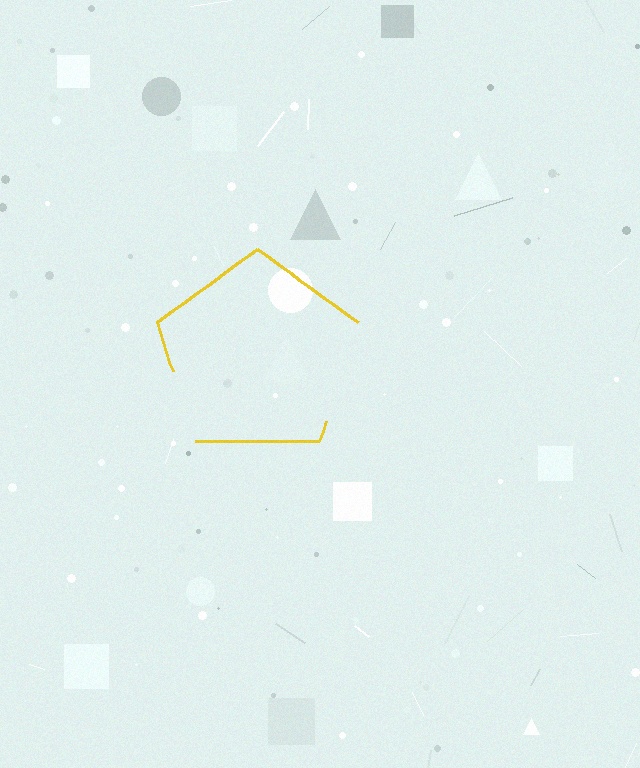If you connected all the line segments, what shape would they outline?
They would outline a pentagon.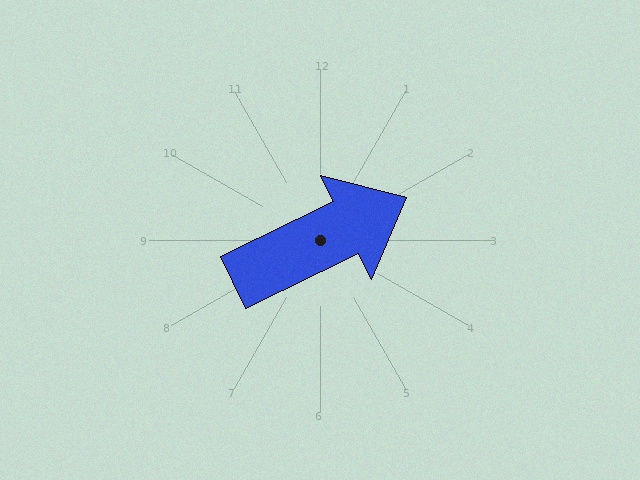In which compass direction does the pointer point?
Northeast.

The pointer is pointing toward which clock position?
Roughly 2 o'clock.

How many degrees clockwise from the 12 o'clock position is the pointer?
Approximately 64 degrees.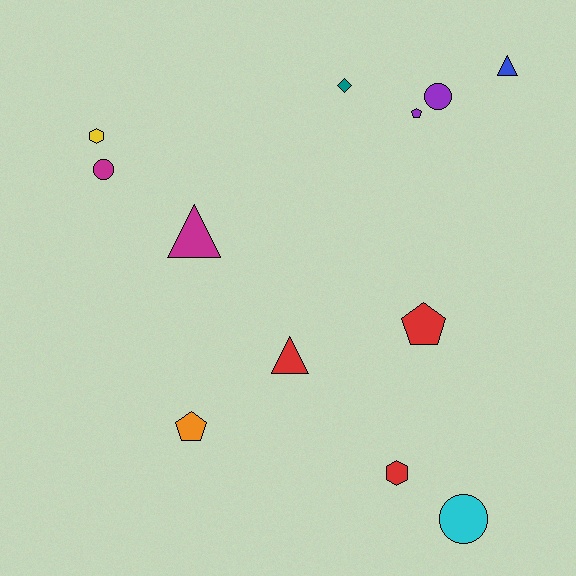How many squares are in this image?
There are no squares.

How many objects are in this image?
There are 12 objects.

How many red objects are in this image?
There are 3 red objects.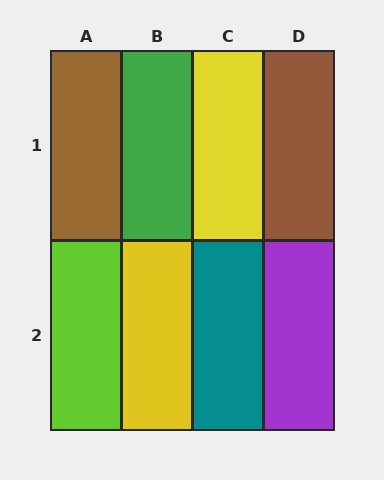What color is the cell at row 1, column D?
Brown.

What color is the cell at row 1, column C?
Yellow.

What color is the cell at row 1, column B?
Green.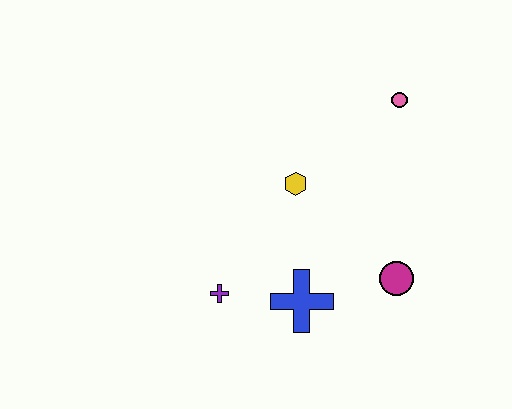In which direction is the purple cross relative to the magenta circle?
The purple cross is to the left of the magenta circle.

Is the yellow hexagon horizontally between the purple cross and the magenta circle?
Yes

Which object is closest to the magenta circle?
The blue cross is closest to the magenta circle.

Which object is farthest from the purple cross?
The pink circle is farthest from the purple cross.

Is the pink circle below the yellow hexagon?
No